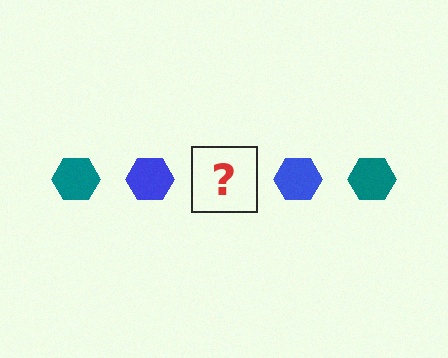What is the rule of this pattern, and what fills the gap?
The rule is that the pattern cycles through teal, blue hexagons. The gap should be filled with a teal hexagon.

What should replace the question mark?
The question mark should be replaced with a teal hexagon.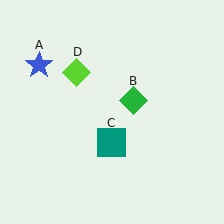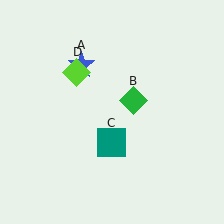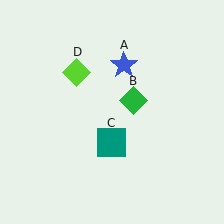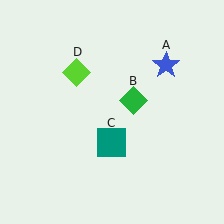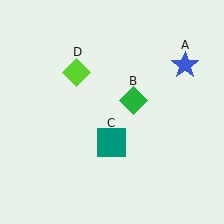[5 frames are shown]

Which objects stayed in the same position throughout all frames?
Green diamond (object B) and teal square (object C) and lime diamond (object D) remained stationary.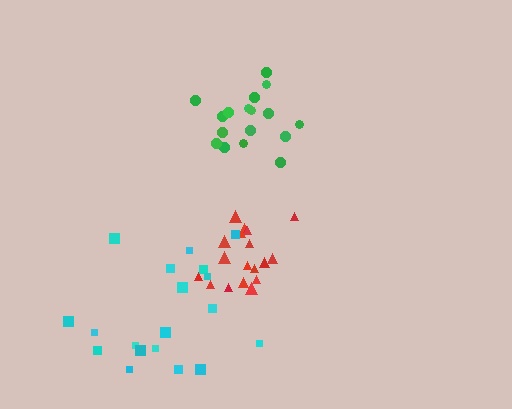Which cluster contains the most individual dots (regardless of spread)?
Red (19).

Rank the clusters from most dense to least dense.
green, red, cyan.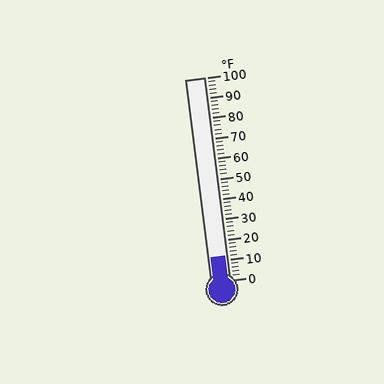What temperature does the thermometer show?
The thermometer shows approximately 12°F.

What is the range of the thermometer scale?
The thermometer scale ranges from 0°F to 100°F.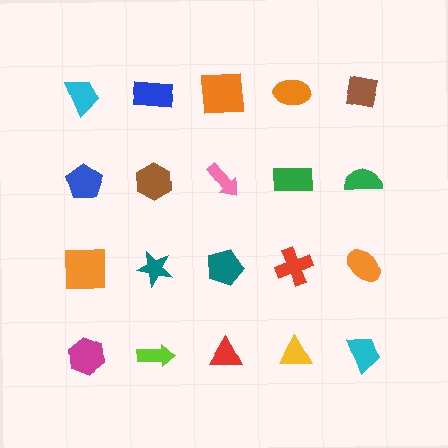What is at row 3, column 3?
A teal pentagon.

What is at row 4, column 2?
A lime arrow.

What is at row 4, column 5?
A cyan trapezoid.